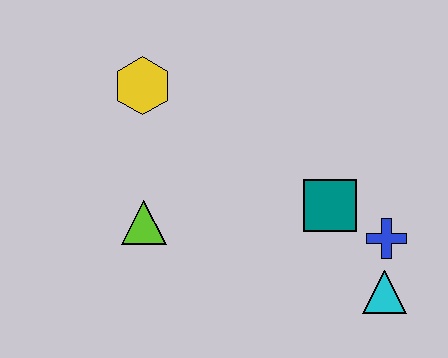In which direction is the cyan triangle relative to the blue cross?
The cyan triangle is below the blue cross.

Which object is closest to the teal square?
The blue cross is closest to the teal square.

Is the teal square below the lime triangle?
No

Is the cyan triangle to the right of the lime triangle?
Yes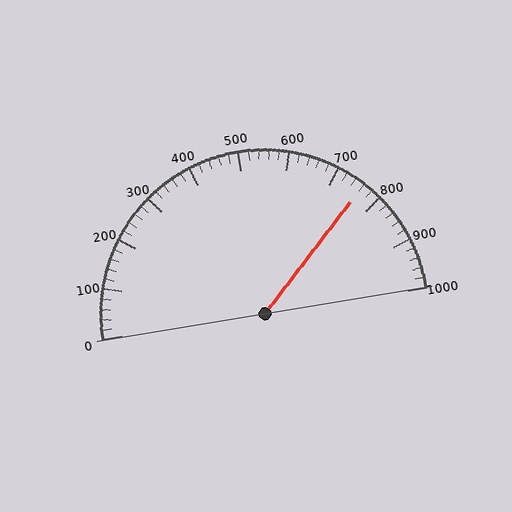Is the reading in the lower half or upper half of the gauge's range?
The reading is in the upper half of the range (0 to 1000).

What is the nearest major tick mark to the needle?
The nearest major tick mark is 800.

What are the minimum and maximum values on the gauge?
The gauge ranges from 0 to 1000.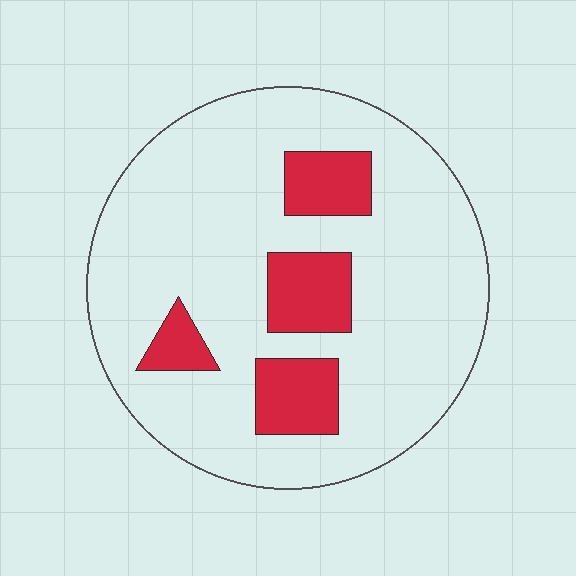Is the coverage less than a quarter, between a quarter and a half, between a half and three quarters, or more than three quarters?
Less than a quarter.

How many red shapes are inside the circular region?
4.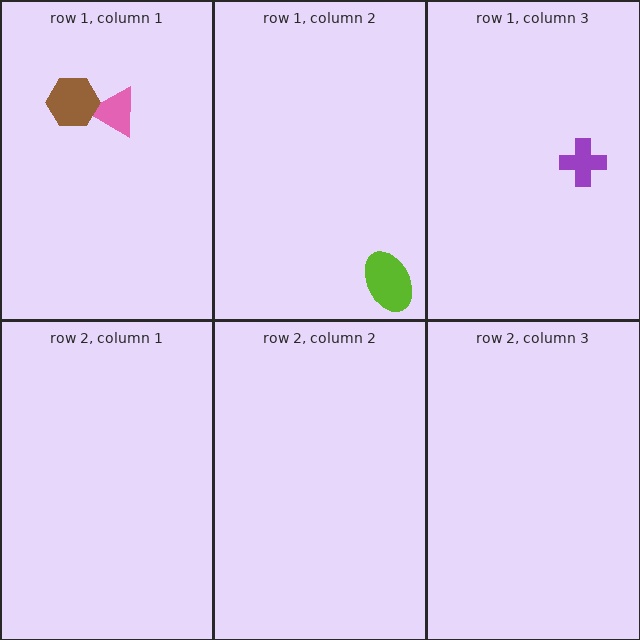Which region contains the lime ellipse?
The row 1, column 2 region.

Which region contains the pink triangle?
The row 1, column 1 region.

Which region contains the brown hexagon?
The row 1, column 1 region.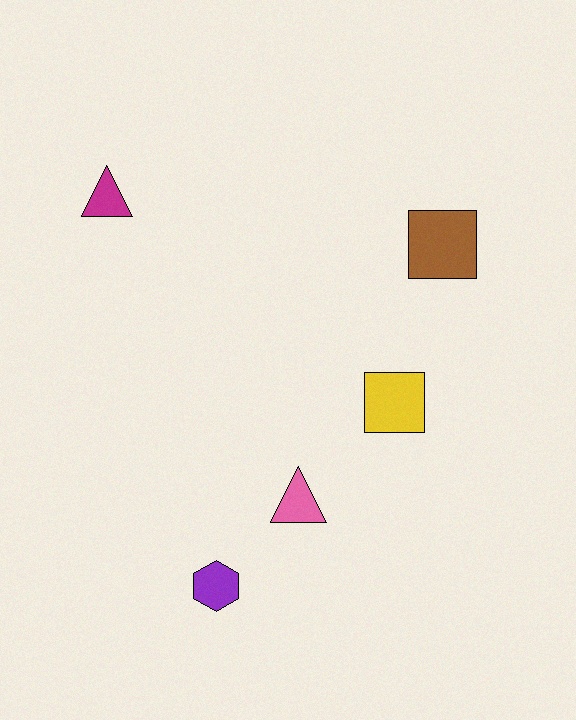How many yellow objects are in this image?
There is 1 yellow object.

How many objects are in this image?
There are 5 objects.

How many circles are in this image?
There are no circles.